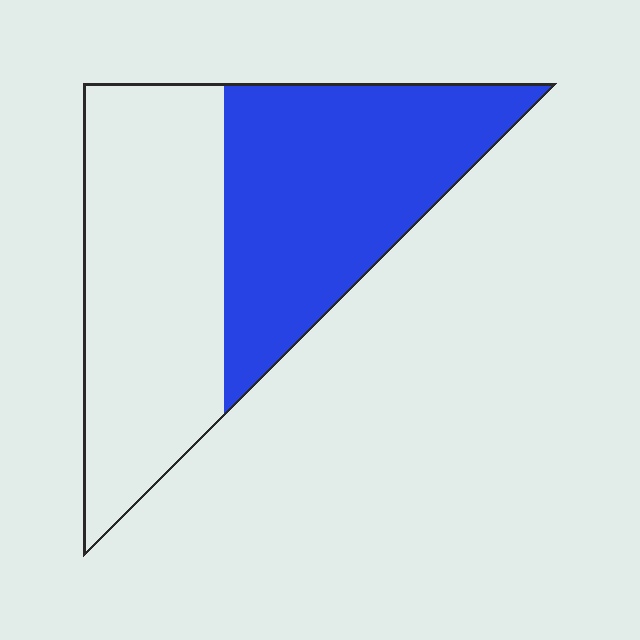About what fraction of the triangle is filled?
About one half (1/2).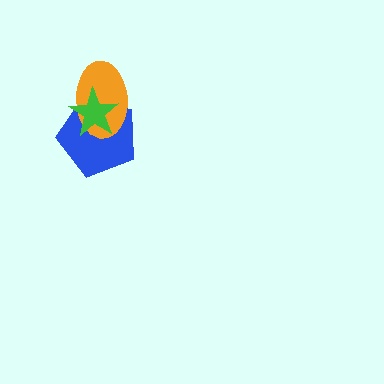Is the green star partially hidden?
No, no other shape covers it.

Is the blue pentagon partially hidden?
Yes, it is partially covered by another shape.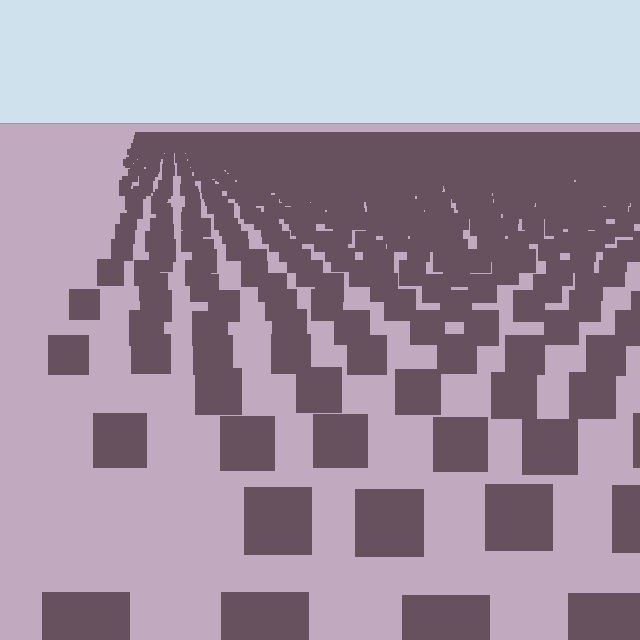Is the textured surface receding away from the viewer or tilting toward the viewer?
The surface is receding away from the viewer. Texture elements get smaller and denser toward the top.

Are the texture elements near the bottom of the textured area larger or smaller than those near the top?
Larger. Near the bottom, elements are closer to the viewer and appear at a bigger on-screen size.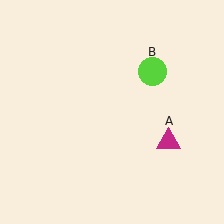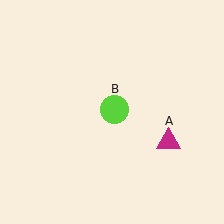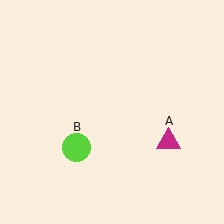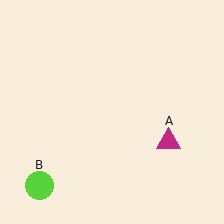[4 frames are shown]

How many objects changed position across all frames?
1 object changed position: lime circle (object B).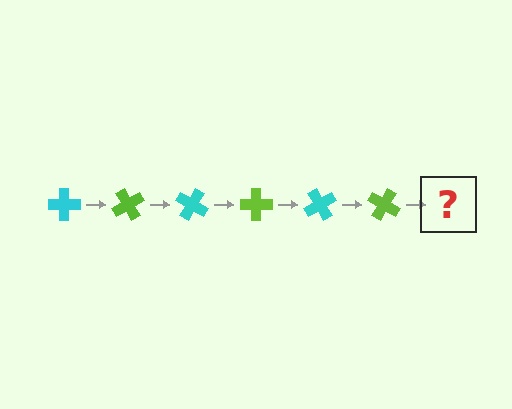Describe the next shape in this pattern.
It should be a cyan cross, rotated 360 degrees from the start.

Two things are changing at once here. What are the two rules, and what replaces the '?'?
The two rules are that it rotates 60 degrees each step and the color cycles through cyan and lime. The '?' should be a cyan cross, rotated 360 degrees from the start.